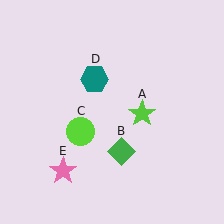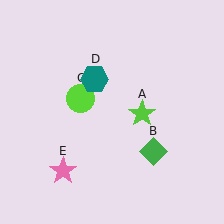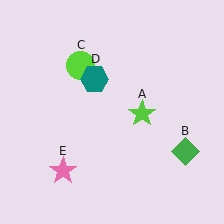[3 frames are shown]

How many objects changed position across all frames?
2 objects changed position: green diamond (object B), lime circle (object C).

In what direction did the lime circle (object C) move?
The lime circle (object C) moved up.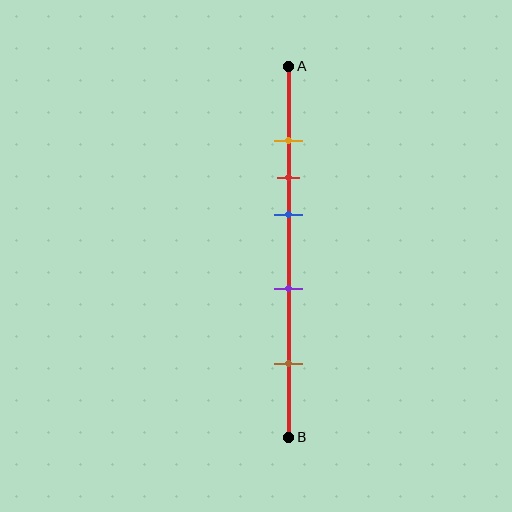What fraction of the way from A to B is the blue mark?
The blue mark is approximately 40% (0.4) of the way from A to B.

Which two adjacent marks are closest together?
The orange and red marks are the closest adjacent pair.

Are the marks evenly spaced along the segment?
No, the marks are not evenly spaced.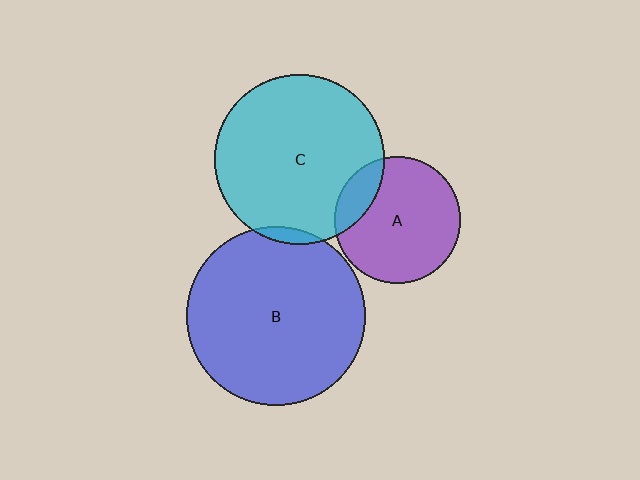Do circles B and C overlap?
Yes.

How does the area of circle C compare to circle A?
Approximately 1.8 times.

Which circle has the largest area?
Circle B (blue).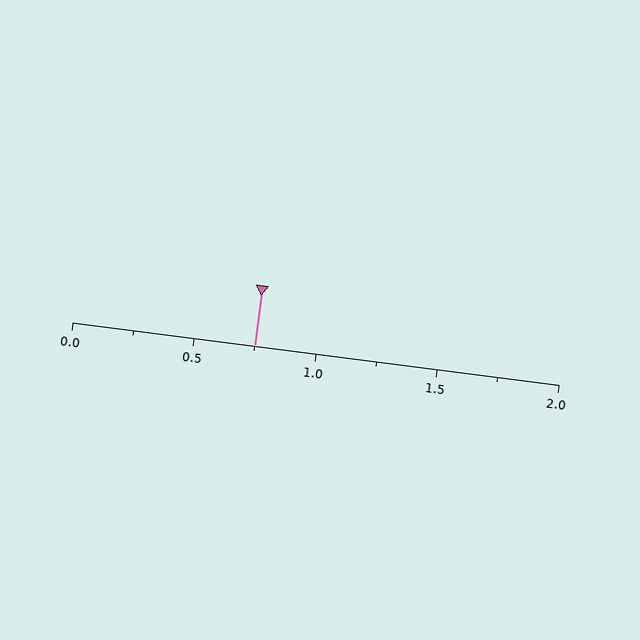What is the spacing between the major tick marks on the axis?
The major ticks are spaced 0.5 apart.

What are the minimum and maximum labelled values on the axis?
The axis runs from 0.0 to 2.0.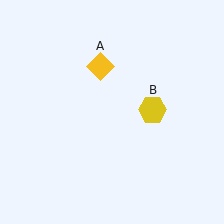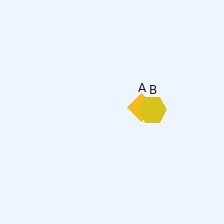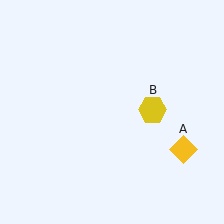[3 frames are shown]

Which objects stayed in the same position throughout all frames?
Yellow hexagon (object B) remained stationary.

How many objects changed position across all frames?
1 object changed position: yellow diamond (object A).